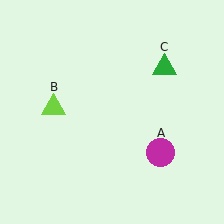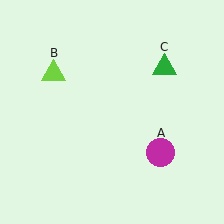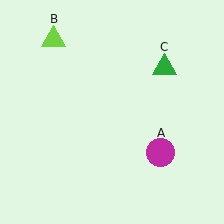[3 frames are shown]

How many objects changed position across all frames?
1 object changed position: lime triangle (object B).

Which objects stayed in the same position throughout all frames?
Magenta circle (object A) and green triangle (object C) remained stationary.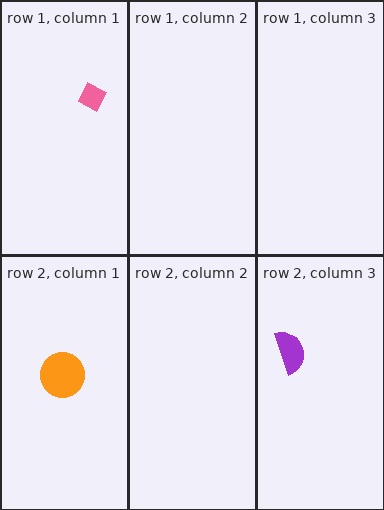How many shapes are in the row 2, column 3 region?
1.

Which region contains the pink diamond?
The row 1, column 1 region.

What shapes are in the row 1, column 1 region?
The pink diamond.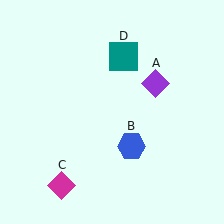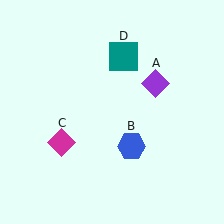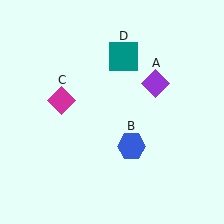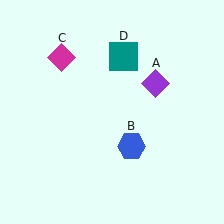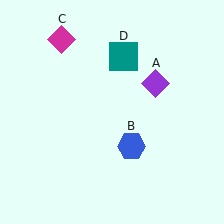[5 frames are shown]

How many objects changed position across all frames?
1 object changed position: magenta diamond (object C).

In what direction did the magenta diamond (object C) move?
The magenta diamond (object C) moved up.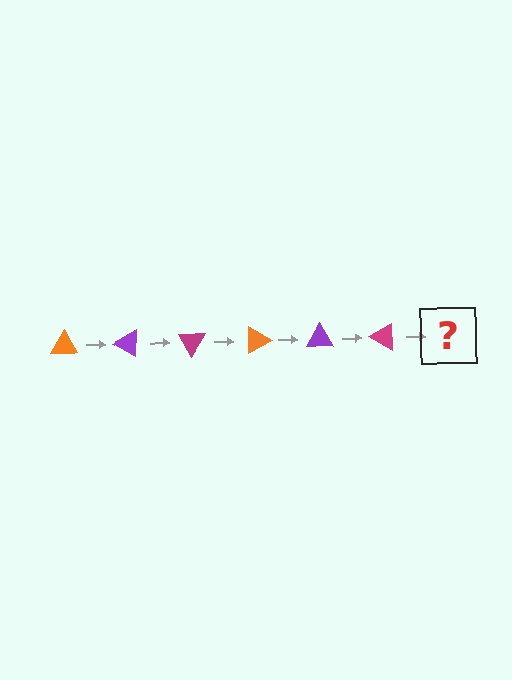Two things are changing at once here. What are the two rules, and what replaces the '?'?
The two rules are that it rotates 30 degrees each step and the color cycles through orange, purple, and magenta. The '?' should be an orange triangle, rotated 180 degrees from the start.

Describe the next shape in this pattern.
It should be an orange triangle, rotated 180 degrees from the start.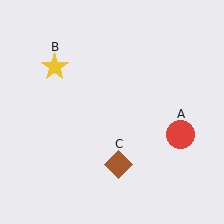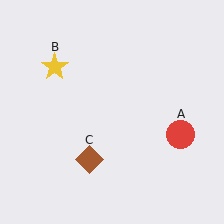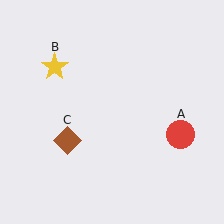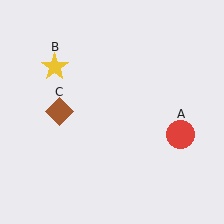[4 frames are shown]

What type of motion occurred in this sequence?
The brown diamond (object C) rotated clockwise around the center of the scene.